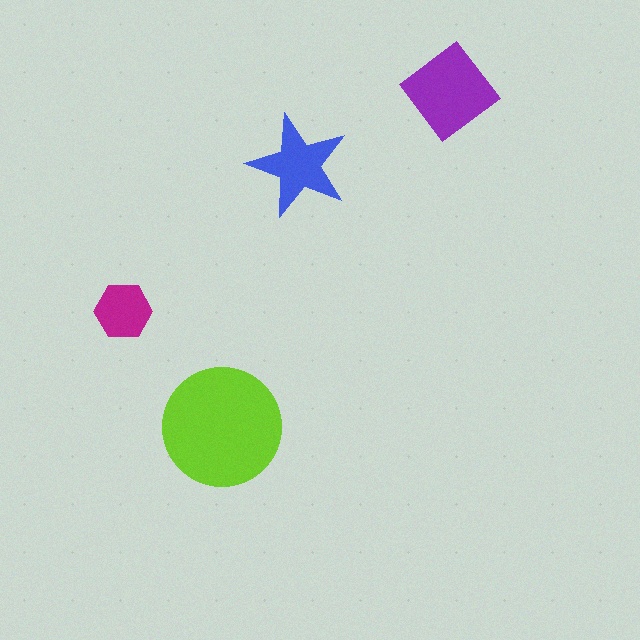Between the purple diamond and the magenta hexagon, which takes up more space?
The purple diamond.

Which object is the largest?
The lime circle.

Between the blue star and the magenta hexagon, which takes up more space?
The blue star.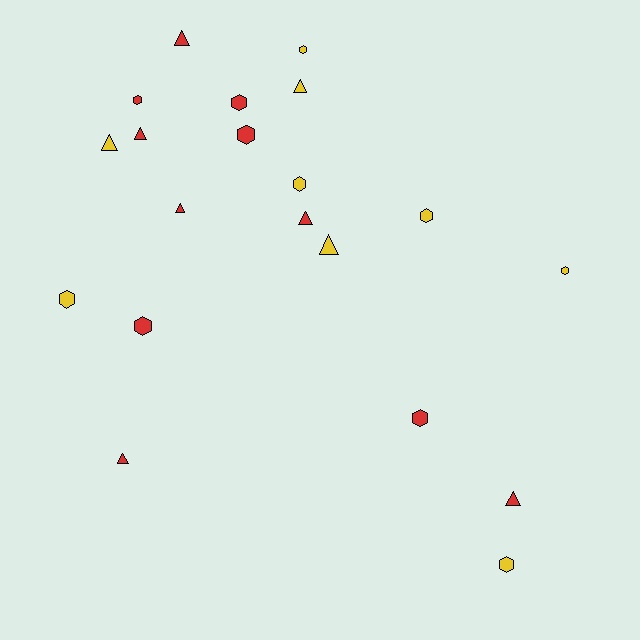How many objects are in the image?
There are 20 objects.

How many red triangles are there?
There are 6 red triangles.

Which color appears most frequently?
Red, with 11 objects.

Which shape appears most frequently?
Hexagon, with 11 objects.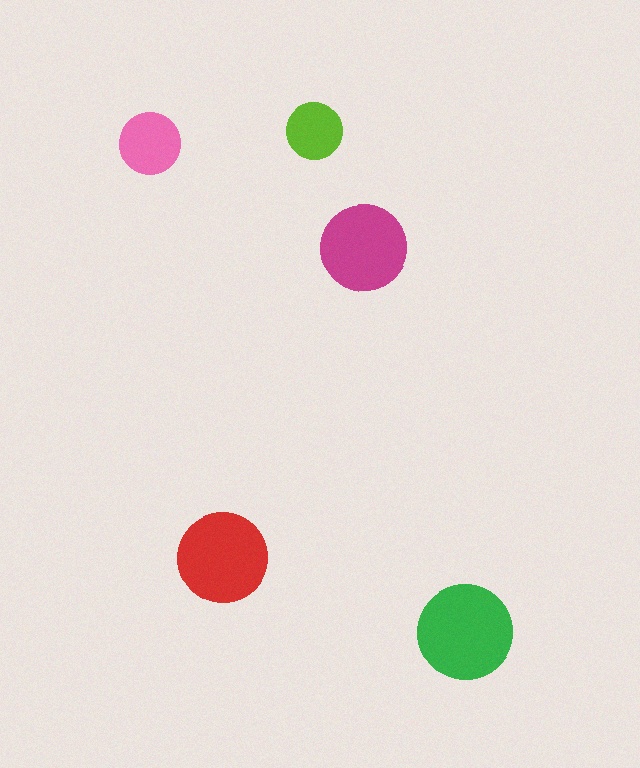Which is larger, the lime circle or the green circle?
The green one.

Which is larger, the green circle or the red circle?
The green one.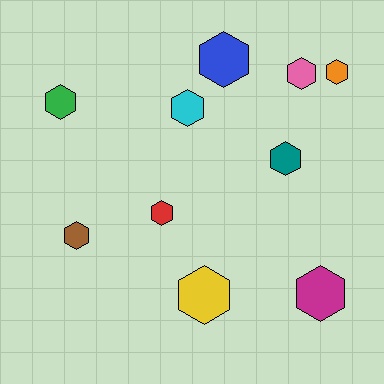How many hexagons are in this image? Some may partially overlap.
There are 10 hexagons.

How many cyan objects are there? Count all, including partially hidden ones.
There is 1 cyan object.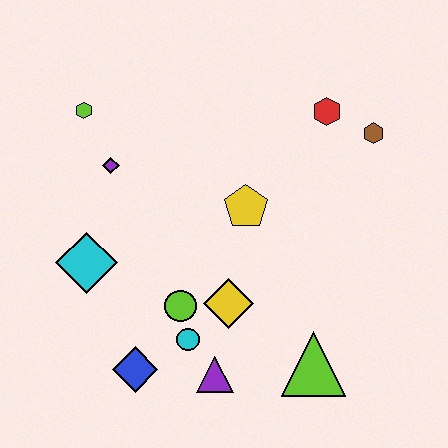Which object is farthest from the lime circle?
The brown hexagon is farthest from the lime circle.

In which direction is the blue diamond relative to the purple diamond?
The blue diamond is below the purple diamond.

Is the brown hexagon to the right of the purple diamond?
Yes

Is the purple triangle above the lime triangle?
No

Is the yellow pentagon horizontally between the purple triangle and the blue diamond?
No